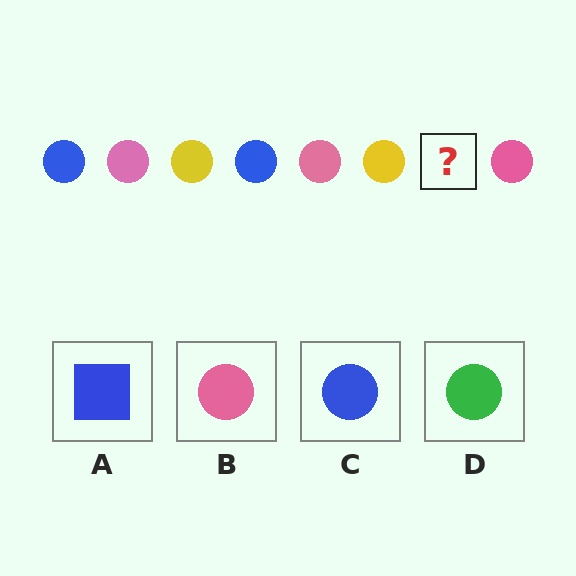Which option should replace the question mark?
Option C.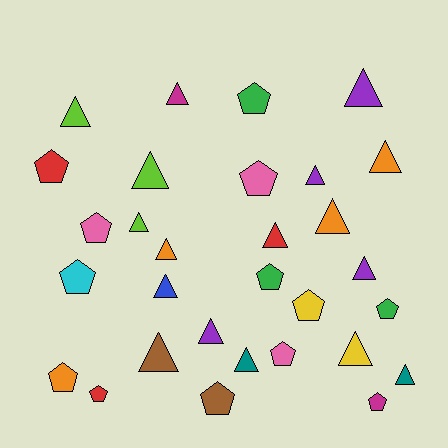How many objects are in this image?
There are 30 objects.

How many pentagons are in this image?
There are 13 pentagons.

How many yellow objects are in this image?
There are 2 yellow objects.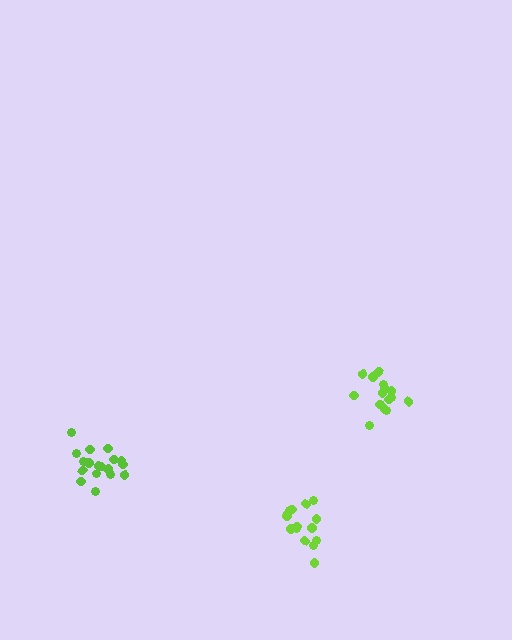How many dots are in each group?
Group 1: 18 dots, Group 2: 16 dots, Group 3: 15 dots (49 total).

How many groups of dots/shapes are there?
There are 3 groups.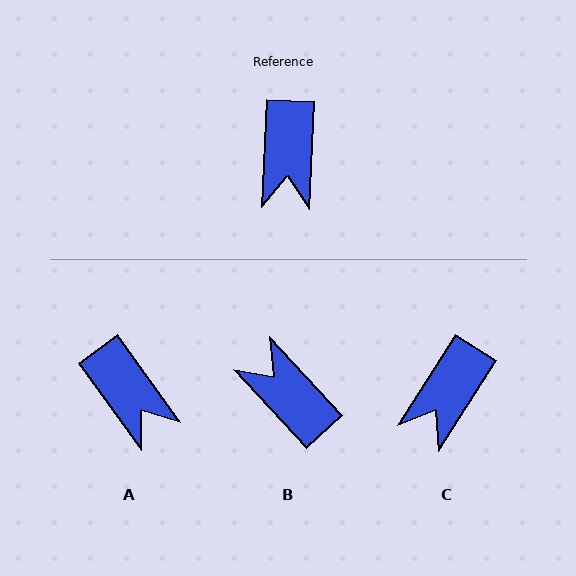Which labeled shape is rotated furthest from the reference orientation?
B, about 135 degrees away.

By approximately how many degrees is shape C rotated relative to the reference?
Approximately 30 degrees clockwise.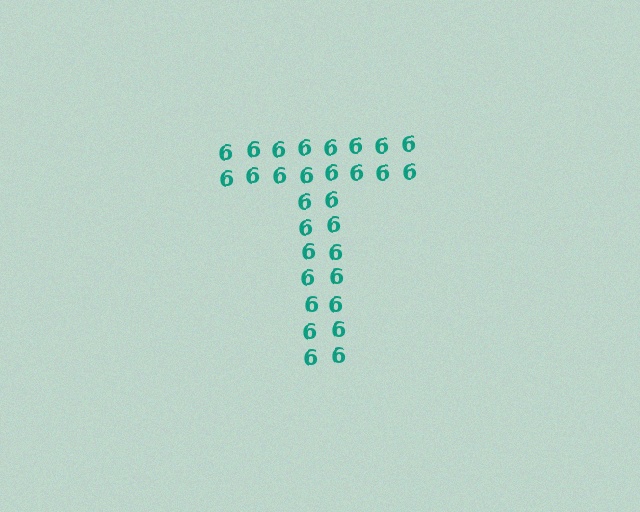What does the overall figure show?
The overall figure shows the letter T.